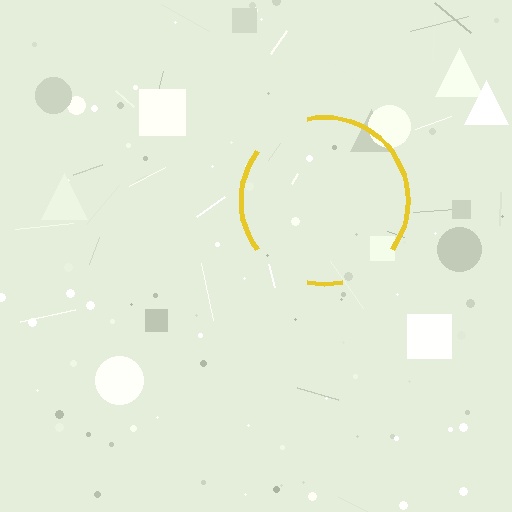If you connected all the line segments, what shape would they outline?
They would outline a circle.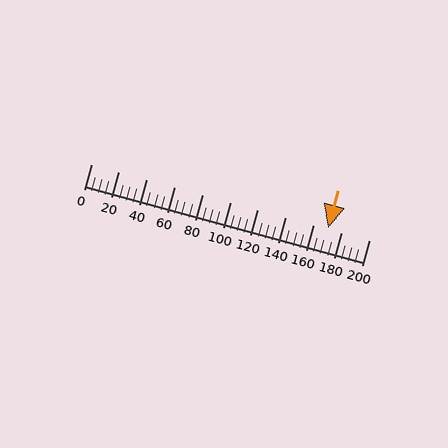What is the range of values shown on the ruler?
The ruler shows values from 0 to 200.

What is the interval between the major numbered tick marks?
The major tick marks are spaced 20 units apart.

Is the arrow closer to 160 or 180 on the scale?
The arrow is closer to 180.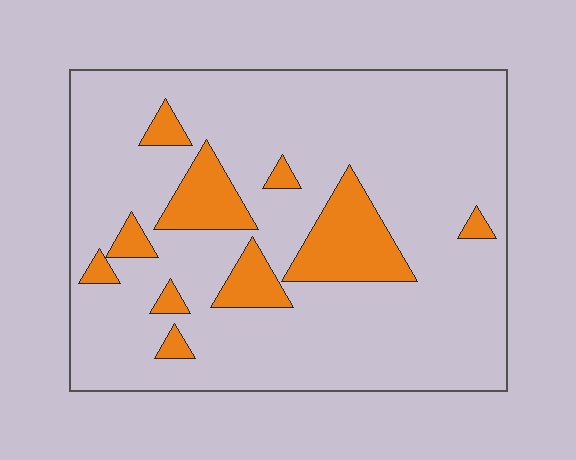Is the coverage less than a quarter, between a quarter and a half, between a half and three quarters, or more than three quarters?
Less than a quarter.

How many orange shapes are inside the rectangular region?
10.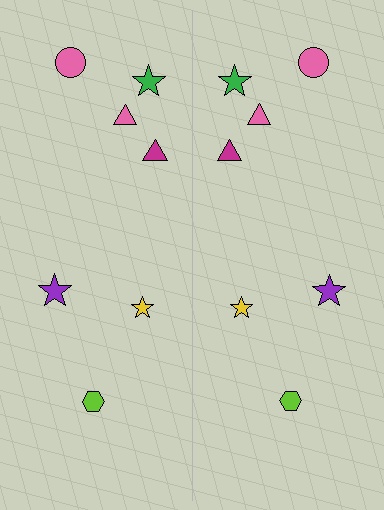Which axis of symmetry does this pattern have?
The pattern has a vertical axis of symmetry running through the center of the image.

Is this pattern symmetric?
Yes, this pattern has bilateral (reflection) symmetry.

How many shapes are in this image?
There are 14 shapes in this image.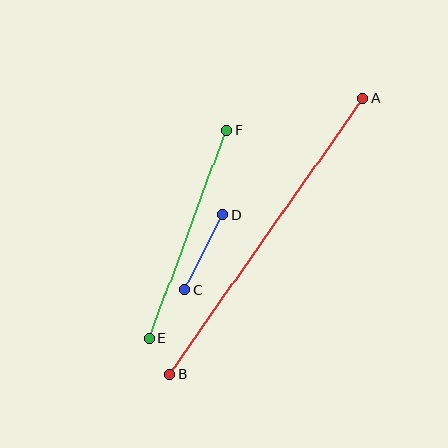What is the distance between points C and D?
The distance is approximately 84 pixels.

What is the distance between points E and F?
The distance is approximately 222 pixels.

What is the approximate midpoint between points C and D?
The midpoint is at approximately (204, 252) pixels.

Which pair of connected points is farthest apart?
Points A and B are farthest apart.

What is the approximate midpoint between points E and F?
The midpoint is at approximately (188, 234) pixels.